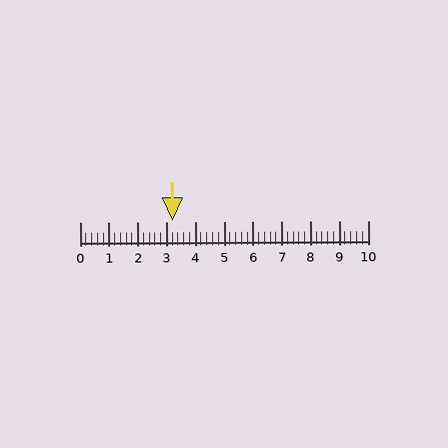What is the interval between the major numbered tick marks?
The major tick marks are spaced 1 units apart.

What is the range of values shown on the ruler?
The ruler shows values from 0 to 10.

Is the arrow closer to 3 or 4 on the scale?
The arrow is closer to 3.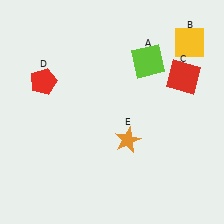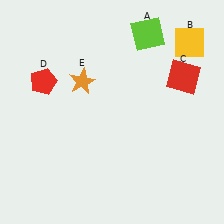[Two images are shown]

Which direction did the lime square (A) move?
The lime square (A) moved up.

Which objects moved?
The objects that moved are: the lime square (A), the orange star (E).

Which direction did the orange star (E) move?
The orange star (E) moved up.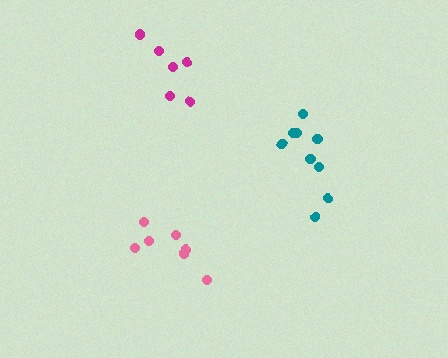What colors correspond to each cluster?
The clusters are colored: magenta, teal, pink.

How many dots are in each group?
Group 1: 6 dots, Group 2: 9 dots, Group 3: 7 dots (22 total).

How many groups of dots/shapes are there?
There are 3 groups.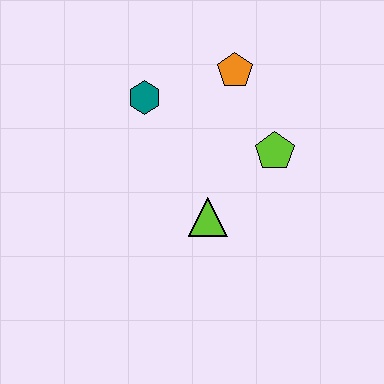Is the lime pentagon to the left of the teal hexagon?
No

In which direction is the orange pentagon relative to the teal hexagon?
The orange pentagon is to the right of the teal hexagon.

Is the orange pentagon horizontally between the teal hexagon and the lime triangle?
No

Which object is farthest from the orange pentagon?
The lime triangle is farthest from the orange pentagon.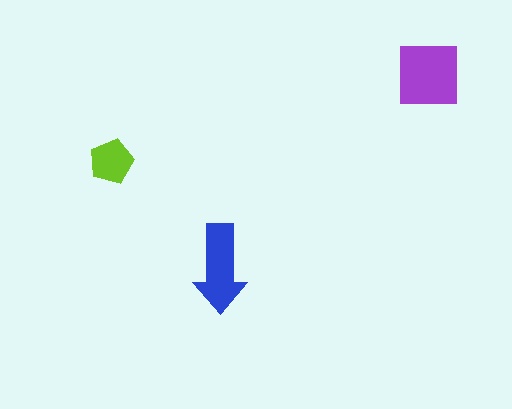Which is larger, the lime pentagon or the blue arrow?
The blue arrow.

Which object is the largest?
The purple square.